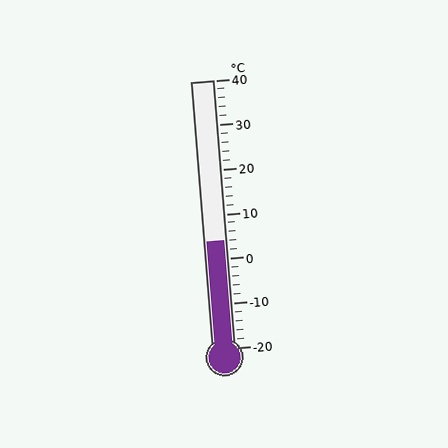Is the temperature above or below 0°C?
The temperature is above 0°C.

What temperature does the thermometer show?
The thermometer shows approximately 4°C.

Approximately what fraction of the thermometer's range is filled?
The thermometer is filled to approximately 40% of its range.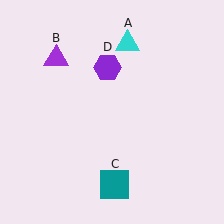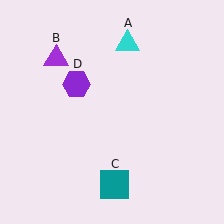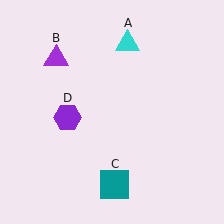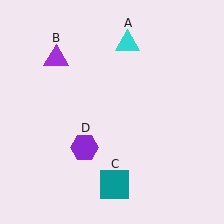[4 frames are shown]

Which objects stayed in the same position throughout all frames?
Cyan triangle (object A) and purple triangle (object B) and teal square (object C) remained stationary.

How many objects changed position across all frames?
1 object changed position: purple hexagon (object D).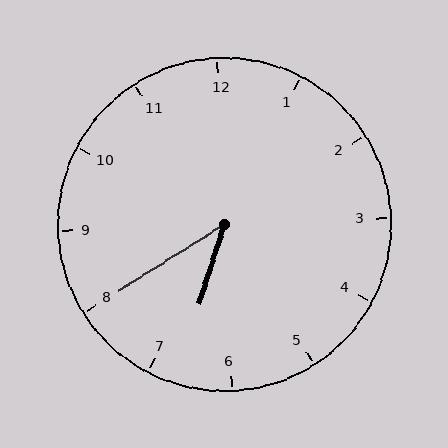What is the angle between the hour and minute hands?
Approximately 40 degrees.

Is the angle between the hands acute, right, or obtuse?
It is acute.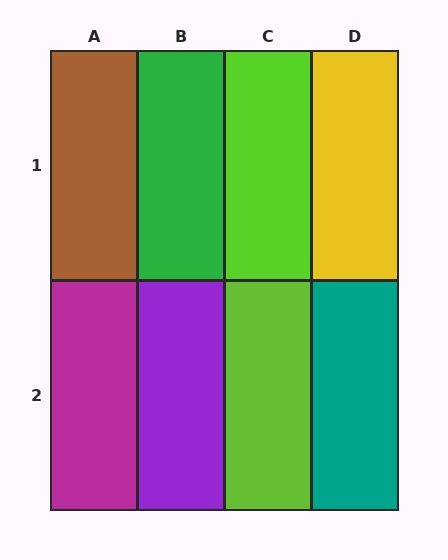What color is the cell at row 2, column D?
Teal.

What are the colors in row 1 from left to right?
Brown, green, lime, yellow.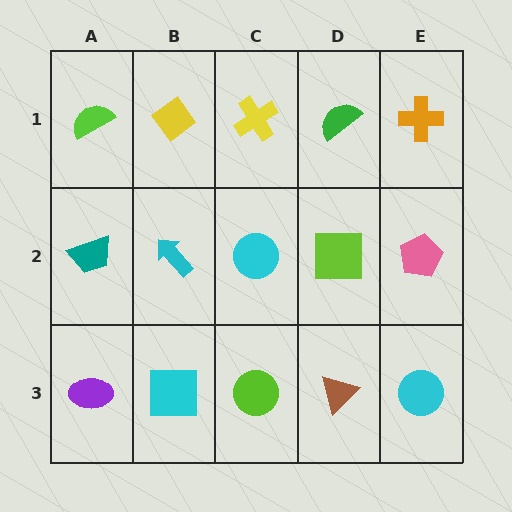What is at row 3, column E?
A cyan circle.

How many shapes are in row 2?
5 shapes.